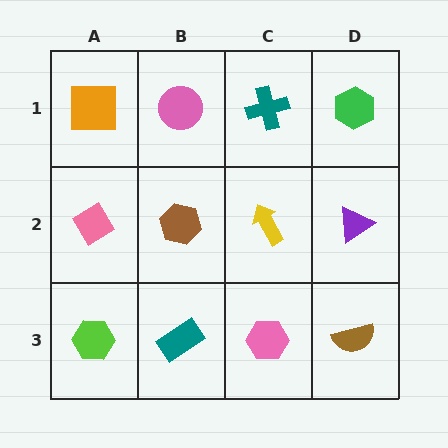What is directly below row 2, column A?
A lime hexagon.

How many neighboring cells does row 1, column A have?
2.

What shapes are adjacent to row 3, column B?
A brown hexagon (row 2, column B), a lime hexagon (row 3, column A), a pink hexagon (row 3, column C).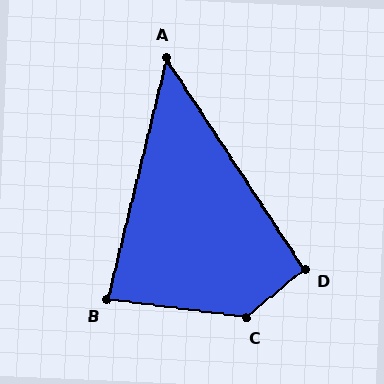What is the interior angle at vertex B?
Approximately 84 degrees (acute).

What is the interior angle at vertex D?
Approximately 96 degrees (obtuse).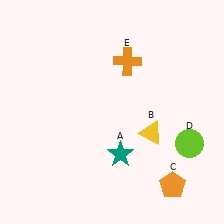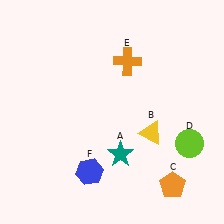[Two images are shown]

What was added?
A blue hexagon (F) was added in Image 2.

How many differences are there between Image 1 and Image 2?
There is 1 difference between the two images.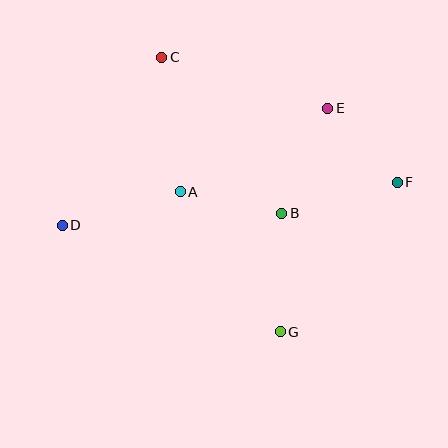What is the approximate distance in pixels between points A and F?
The distance between A and F is approximately 217 pixels.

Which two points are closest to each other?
Points E and F are closest to each other.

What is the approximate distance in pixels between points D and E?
The distance between D and E is approximately 290 pixels.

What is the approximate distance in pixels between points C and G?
The distance between C and G is approximately 299 pixels.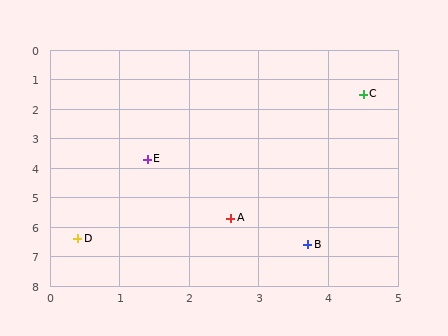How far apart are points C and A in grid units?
Points C and A are about 4.6 grid units apart.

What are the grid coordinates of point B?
Point B is at approximately (3.7, 6.6).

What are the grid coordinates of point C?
Point C is at approximately (4.5, 1.5).